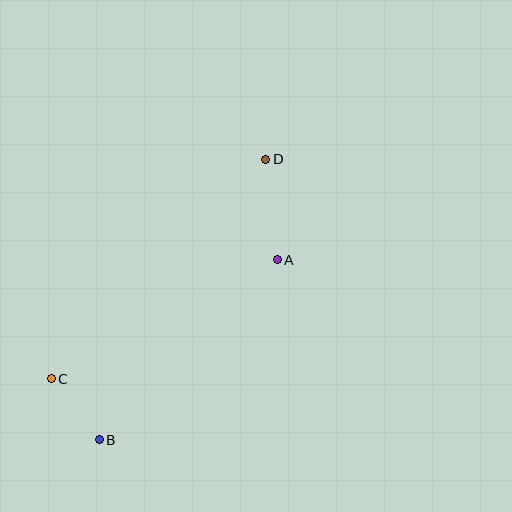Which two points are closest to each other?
Points B and C are closest to each other.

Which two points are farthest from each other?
Points B and D are farthest from each other.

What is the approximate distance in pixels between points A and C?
The distance between A and C is approximately 255 pixels.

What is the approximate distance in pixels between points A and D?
The distance between A and D is approximately 101 pixels.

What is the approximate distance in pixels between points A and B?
The distance between A and B is approximately 253 pixels.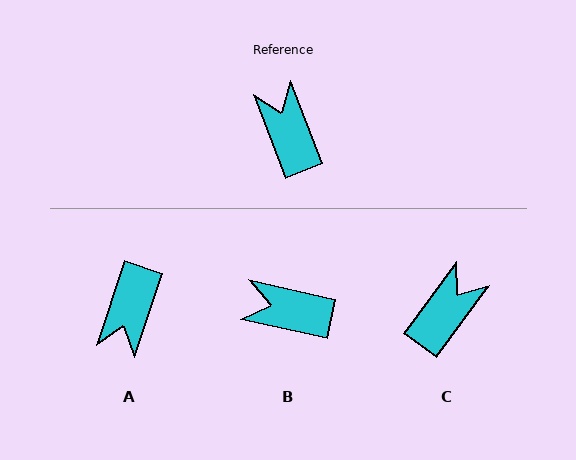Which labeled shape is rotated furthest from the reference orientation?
A, about 140 degrees away.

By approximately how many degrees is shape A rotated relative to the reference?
Approximately 140 degrees counter-clockwise.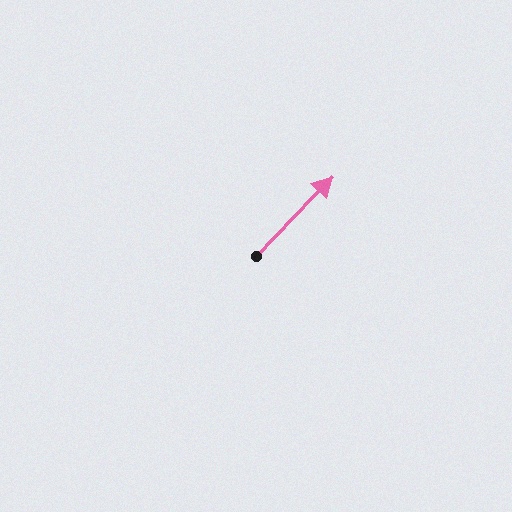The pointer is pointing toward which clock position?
Roughly 1 o'clock.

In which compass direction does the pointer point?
Northeast.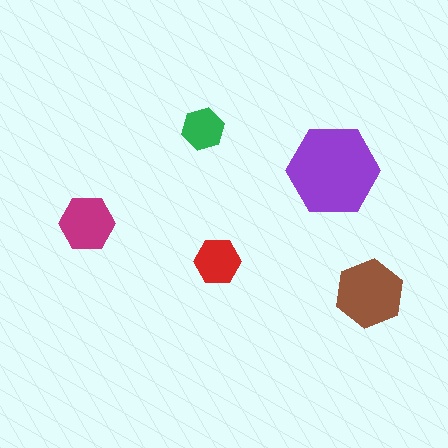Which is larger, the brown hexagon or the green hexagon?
The brown one.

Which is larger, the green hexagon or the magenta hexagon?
The magenta one.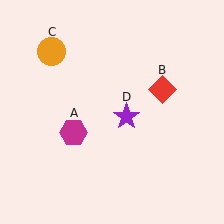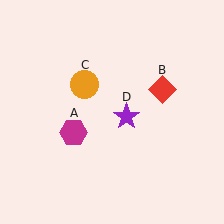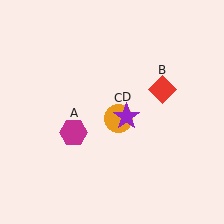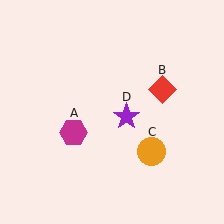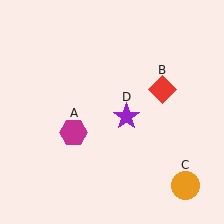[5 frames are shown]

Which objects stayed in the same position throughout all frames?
Magenta hexagon (object A) and red diamond (object B) and purple star (object D) remained stationary.